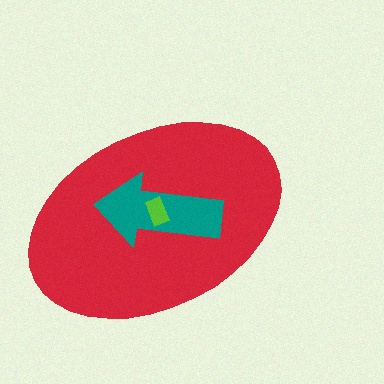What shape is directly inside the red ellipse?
The teal arrow.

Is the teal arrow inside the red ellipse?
Yes.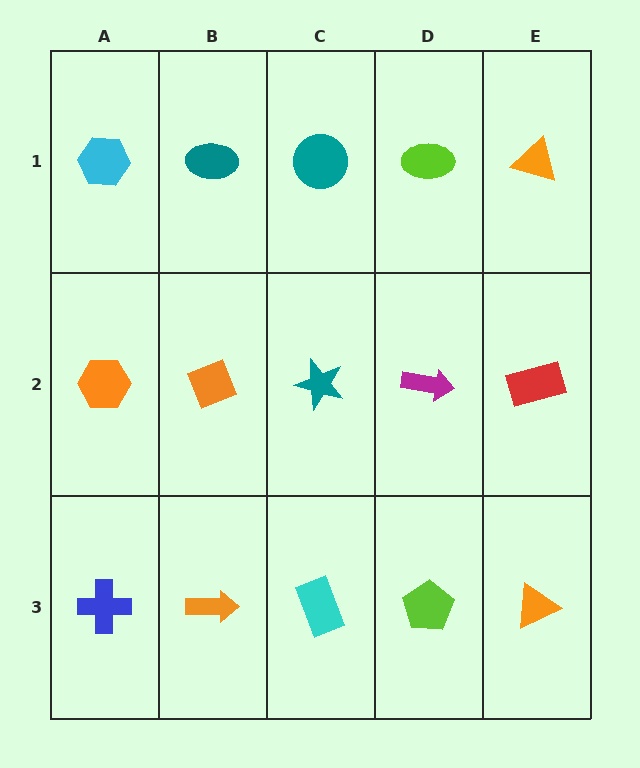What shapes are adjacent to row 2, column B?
A teal ellipse (row 1, column B), an orange arrow (row 3, column B), an orange hexagon (row 2, column A), a teal star (row 2, column C).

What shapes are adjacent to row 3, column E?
A red rectangle (row 2, column E), a lime pentagon (row 3, column D).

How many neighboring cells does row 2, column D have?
4.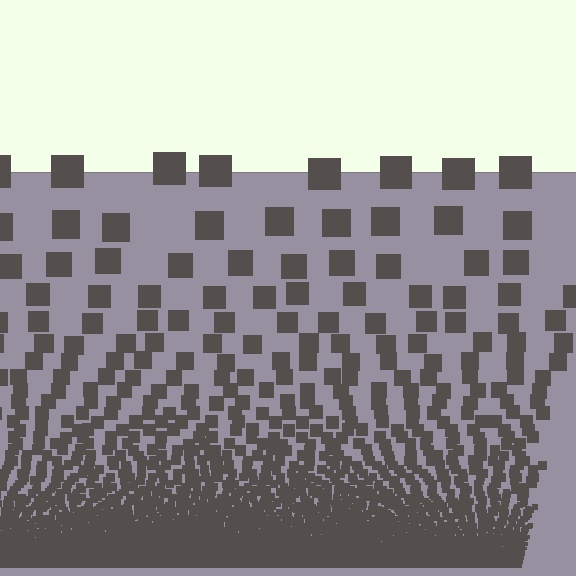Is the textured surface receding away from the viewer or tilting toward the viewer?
The surface appears to tilt toward the viewer. Texture elements get larger and sparser toward the top.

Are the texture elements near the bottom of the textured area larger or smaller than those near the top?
Smaller. The gradient is inverted — elements near the bottom are smaller and denser.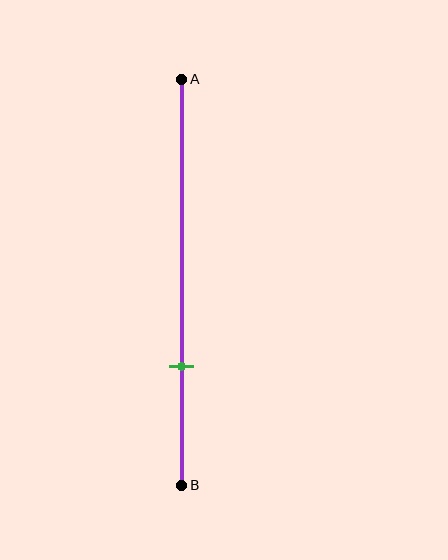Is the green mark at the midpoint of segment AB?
No, the mark is at about 70% from A, not at the 50% midpoint.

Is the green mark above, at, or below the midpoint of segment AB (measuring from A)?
The green mark is below the midpoint of segment AB.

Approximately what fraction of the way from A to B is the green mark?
The green mark is approximately 70% of the way from A to B.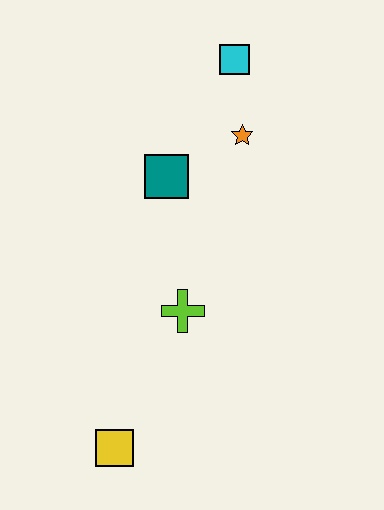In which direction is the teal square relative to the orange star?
The teal square is to the left of the orange star.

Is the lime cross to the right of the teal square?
Yes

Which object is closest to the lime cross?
The teal square is closest to the lime cross.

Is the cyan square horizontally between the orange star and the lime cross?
Yes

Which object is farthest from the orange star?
The yellow square is farthest from the orange star.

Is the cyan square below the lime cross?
No